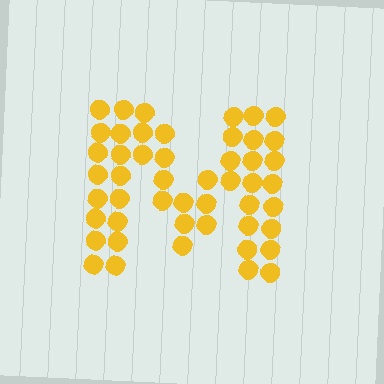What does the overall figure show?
The overall figure shows the letter M.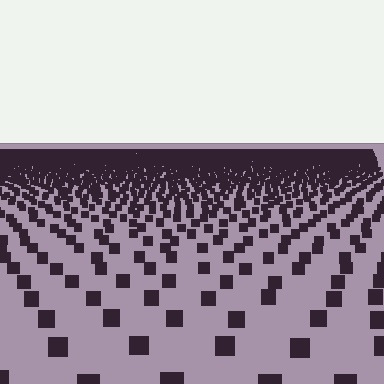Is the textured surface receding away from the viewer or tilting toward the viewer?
The surface is receding away from the viewer. Texture elements get smaller and denser toward the top.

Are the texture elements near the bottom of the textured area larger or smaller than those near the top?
Larger. Near the bottom, elements are closer to the viewer and appear at a bigger on-screen size.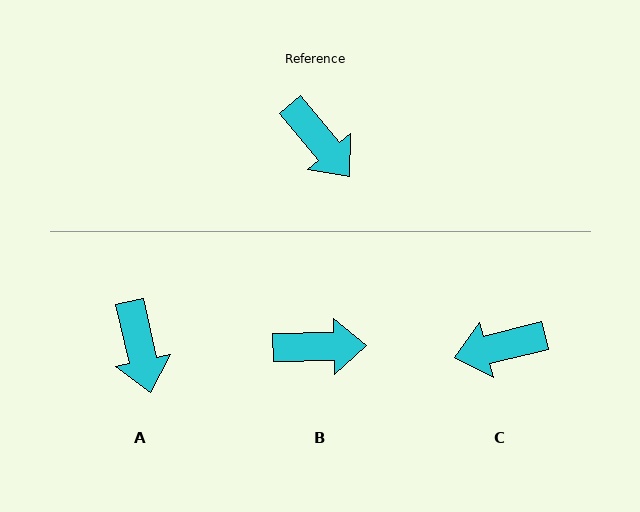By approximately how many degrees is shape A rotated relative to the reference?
Approximately 27 degrees clockwise.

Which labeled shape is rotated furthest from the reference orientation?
C, about 116 degrees away.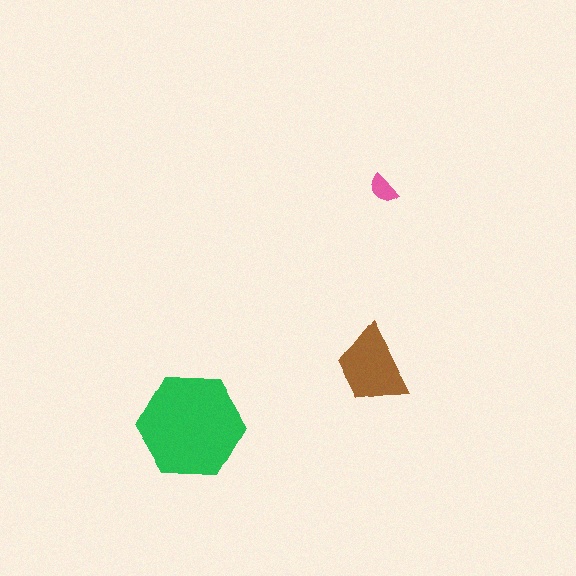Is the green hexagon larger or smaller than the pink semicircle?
Larger.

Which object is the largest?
The green hexagon.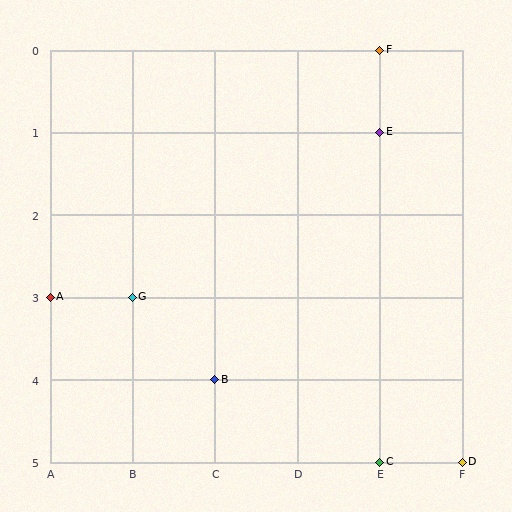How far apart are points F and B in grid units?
Points F and B are 2 columns and 4 rows apart (about 4.5 grid units diagonally).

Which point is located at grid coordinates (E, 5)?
Point C is at (E, 5).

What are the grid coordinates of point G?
Point G is at grid coordinates (B, 3).